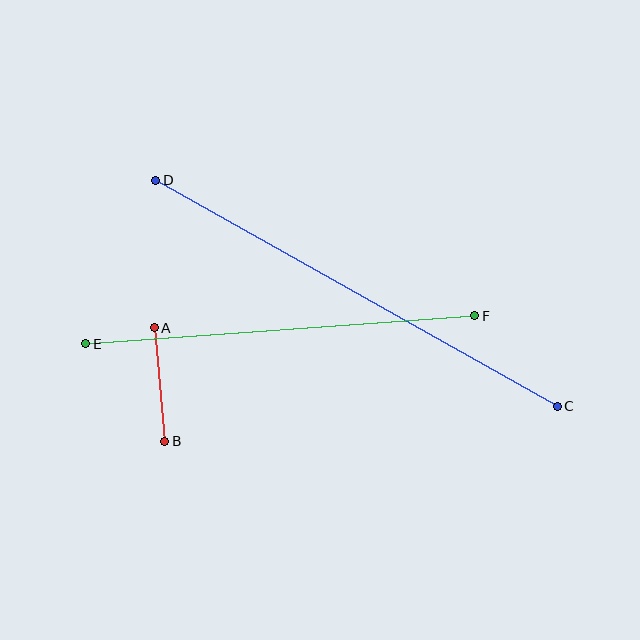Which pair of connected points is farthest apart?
Points C and D are farthest apart.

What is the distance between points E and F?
The distance is approximately 390 pixels.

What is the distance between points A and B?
The distance is approximately 114 pixels.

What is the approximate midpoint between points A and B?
The midpoint is at approximately (159, 384) pixels.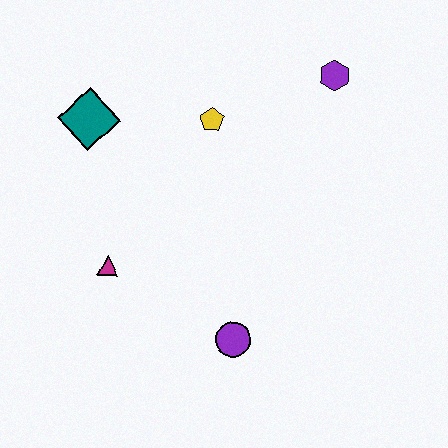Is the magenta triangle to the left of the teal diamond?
No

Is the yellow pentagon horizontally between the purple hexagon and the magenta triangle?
Yes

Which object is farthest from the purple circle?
The purple hexagon is farthest from the purple circle.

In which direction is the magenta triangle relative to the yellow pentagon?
The magenta triangle is below the yellow pentagon.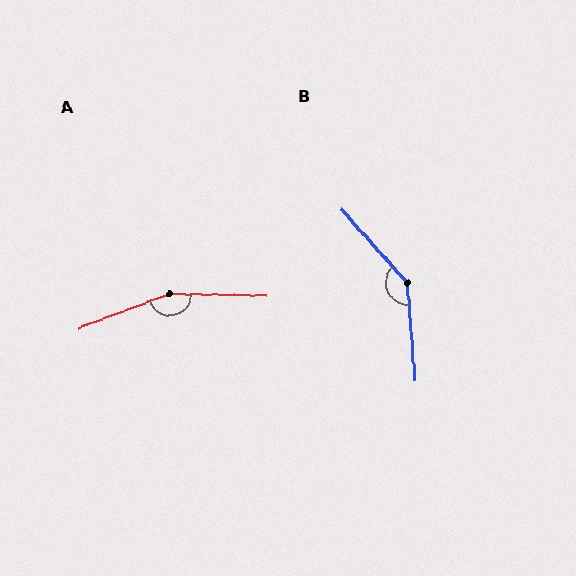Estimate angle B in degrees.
Approximately 143 degrees.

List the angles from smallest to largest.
B (143°), A (158°).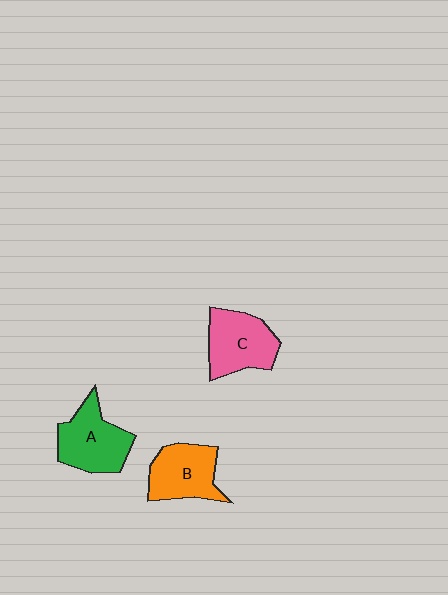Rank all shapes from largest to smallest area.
From largest to smallest: A (green), C (pink), B (orange).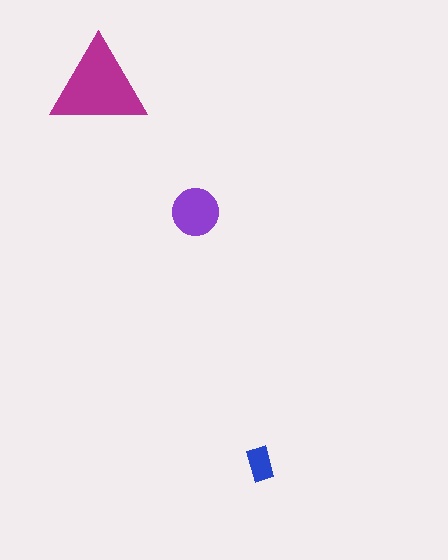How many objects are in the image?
There are 3 objects in the image.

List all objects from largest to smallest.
The magenta triangle, the purple circle, the blue rectangle.